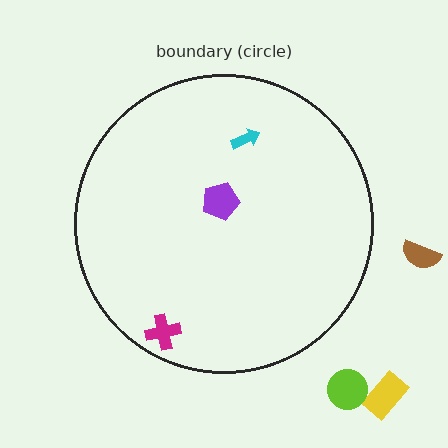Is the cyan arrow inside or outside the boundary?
Inside.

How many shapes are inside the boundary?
3 inside, 3 outside.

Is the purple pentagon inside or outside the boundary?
Inside.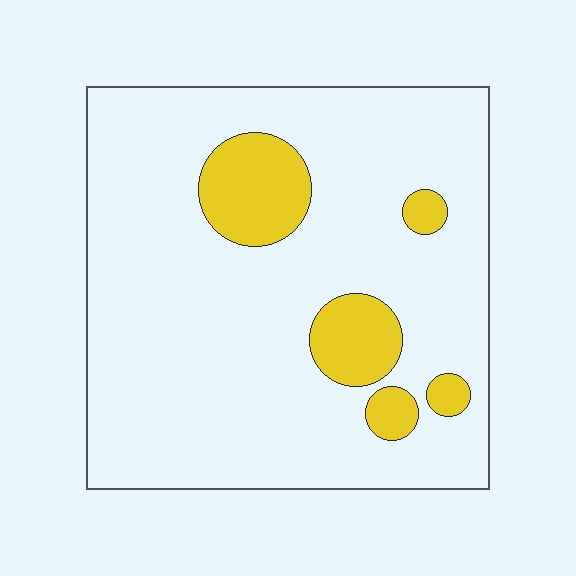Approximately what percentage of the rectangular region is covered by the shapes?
Approximately 15%.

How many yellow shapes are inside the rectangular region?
5.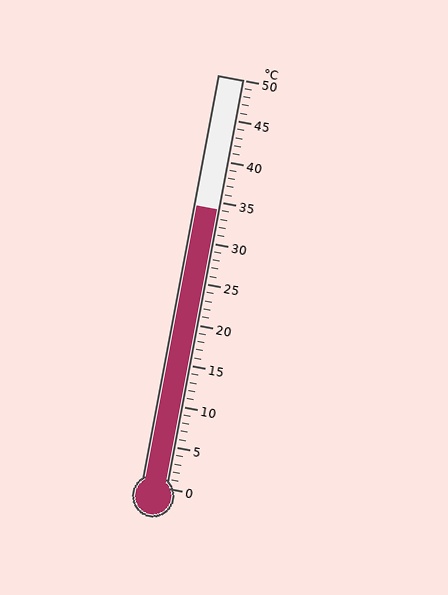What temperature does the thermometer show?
The thermometer shows approximately 34°C.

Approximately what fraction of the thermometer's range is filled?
The thermometer is filled to approximately 70% of its range.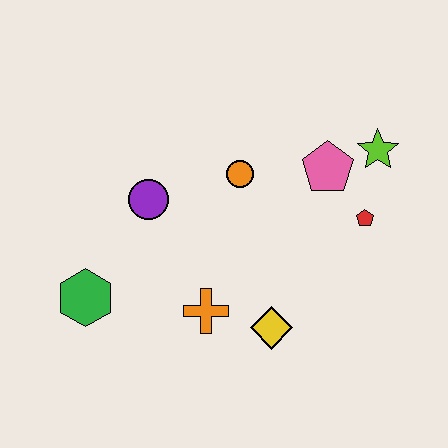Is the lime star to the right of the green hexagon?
Yes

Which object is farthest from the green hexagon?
The lime star is farthest from the green hexagon.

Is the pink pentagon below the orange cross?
No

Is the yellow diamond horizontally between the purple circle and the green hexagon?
No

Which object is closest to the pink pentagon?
The lime star is closest to the pink pentagon.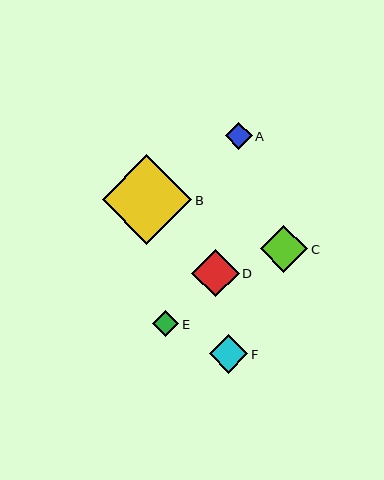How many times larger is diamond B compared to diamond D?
Diamond B is approximately 1.9 times the size of diamond D.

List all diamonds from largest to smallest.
From largest to smallest: B, D, C, F, A, E.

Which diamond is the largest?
Diamond B is the largest with a size of approximately 90 pixels.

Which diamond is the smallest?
Diamond E is the smallest with a size of approximately 26 pixels.